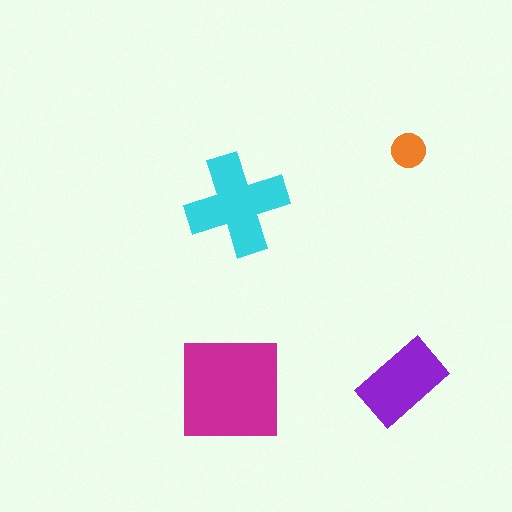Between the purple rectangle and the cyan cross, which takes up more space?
The cyan cross.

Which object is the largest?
The magenta square.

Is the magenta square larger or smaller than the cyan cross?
Larger.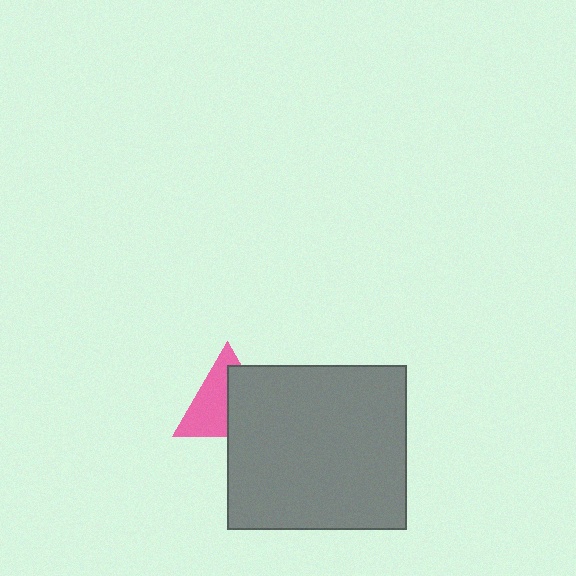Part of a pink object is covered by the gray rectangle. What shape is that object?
It is a triangle.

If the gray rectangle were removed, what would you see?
You would see the complete pink triangle.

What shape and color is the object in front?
The object in front is a gray rectangle.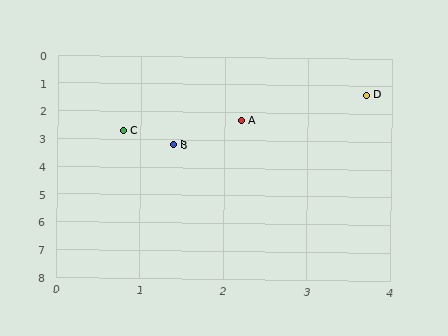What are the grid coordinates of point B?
Point B is at approximately (1.4, 3.2).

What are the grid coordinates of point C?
Point C is at approximately (0.8, 2.7).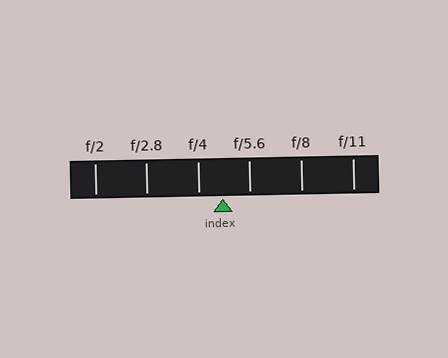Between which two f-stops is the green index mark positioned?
The index mark is between f/4 and f/5.6.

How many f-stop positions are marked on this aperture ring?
There are 6 f-stop positions marked.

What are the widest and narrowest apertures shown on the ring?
The widest aperture shown is f/2 and the narrowest is f/11.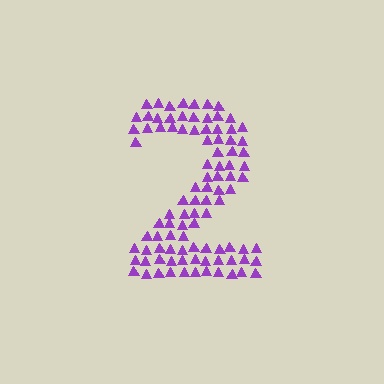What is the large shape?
The large shape is the digit 2.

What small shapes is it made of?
It is made of small triangles.